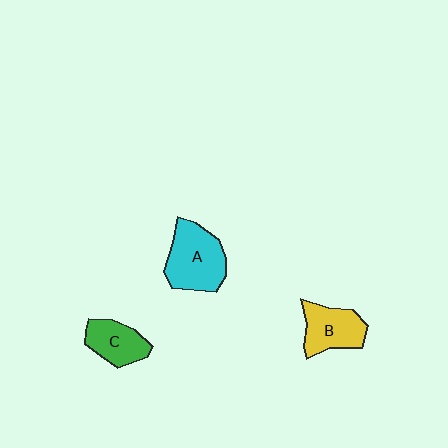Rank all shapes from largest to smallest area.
From largest to smallest: A (cyan), B (yellow), C (green).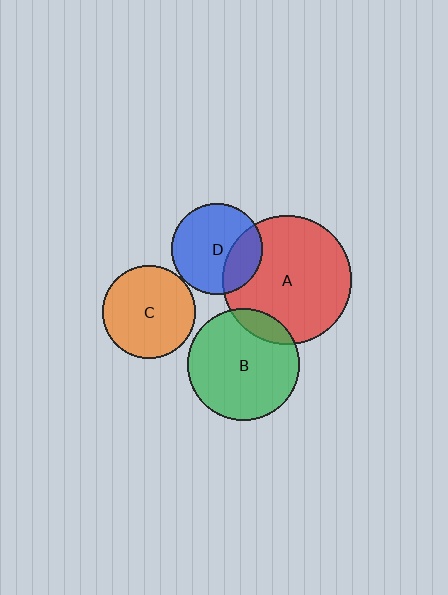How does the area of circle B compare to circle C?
Approximately 1.5 times.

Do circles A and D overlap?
Yes.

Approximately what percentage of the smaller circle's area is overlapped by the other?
Approximately 25%.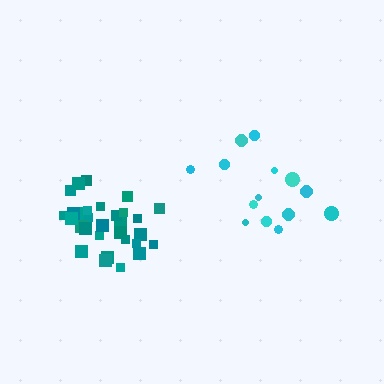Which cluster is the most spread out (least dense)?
Cyan.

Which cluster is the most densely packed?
Teal.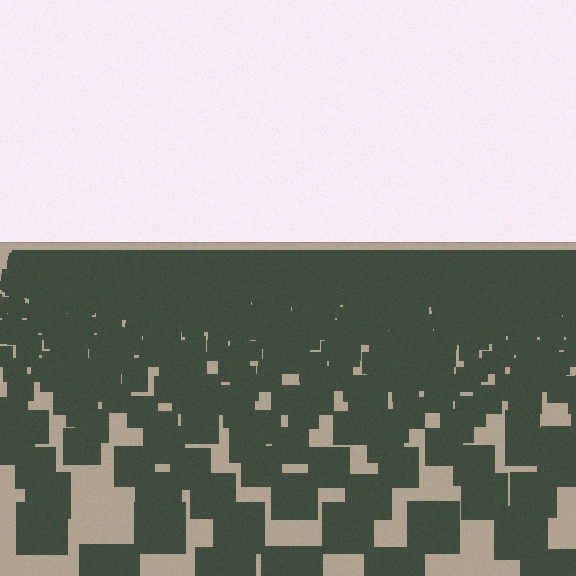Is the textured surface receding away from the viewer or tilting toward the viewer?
The surface is receding away from the viewer. Texture elements get smaller and denser toward the top.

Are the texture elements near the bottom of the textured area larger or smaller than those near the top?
Larger. Near the bottom, elements are closer to the viewer and appear at a bigger on-screen size.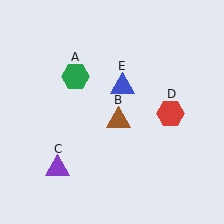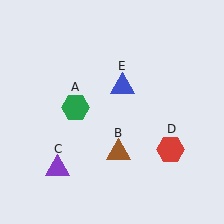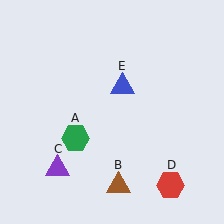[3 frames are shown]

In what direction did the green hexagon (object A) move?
The green hexagon (object A) moved down.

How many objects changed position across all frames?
3 objects changed position: green hexagon (object A), brown triangle (object B), red hexagon (object D).